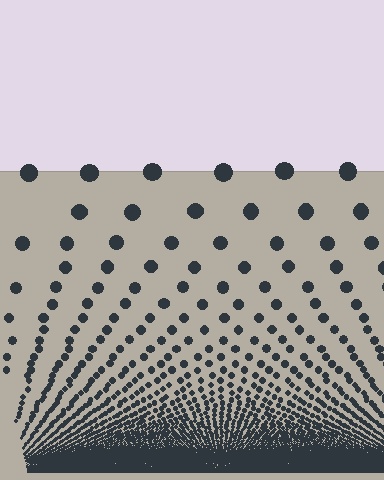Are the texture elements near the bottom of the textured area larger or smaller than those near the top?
Smaller. The gradient is inverted — elements near the bottom are smaller and denser.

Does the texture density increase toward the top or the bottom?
Density increases toward the bottom.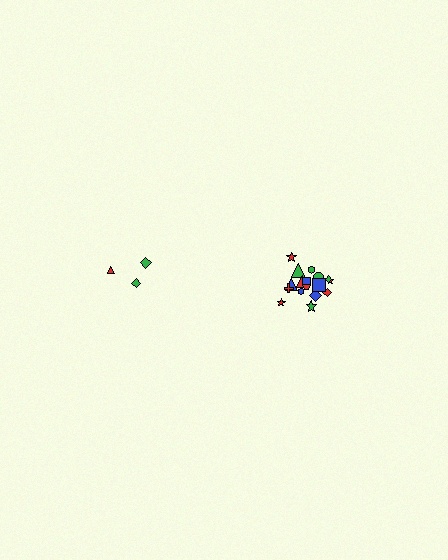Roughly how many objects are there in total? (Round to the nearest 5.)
Roughly 20 objects in total.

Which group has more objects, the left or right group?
The right group.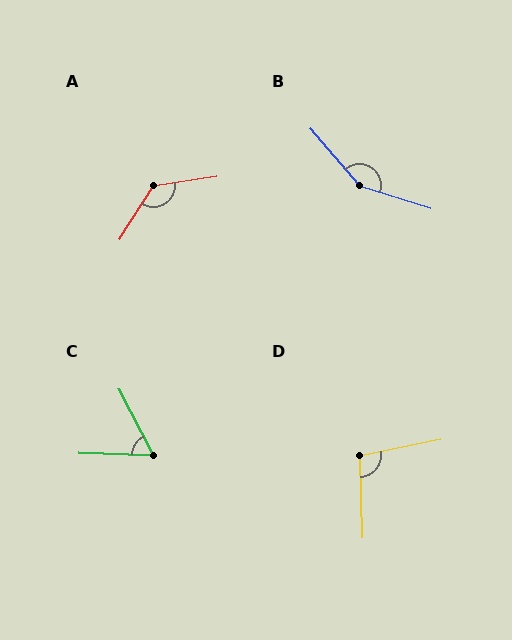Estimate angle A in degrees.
Approximately 131 degrees.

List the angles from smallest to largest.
C (61°), D (99°), A (131°), B (148°).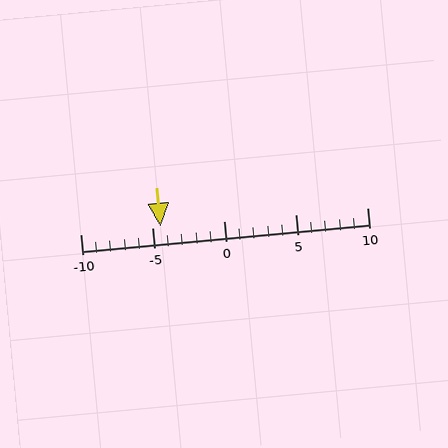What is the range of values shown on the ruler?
The ruler shows values from -10 to 10.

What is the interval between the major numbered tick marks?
The major tick marks are spaced 5 units apart.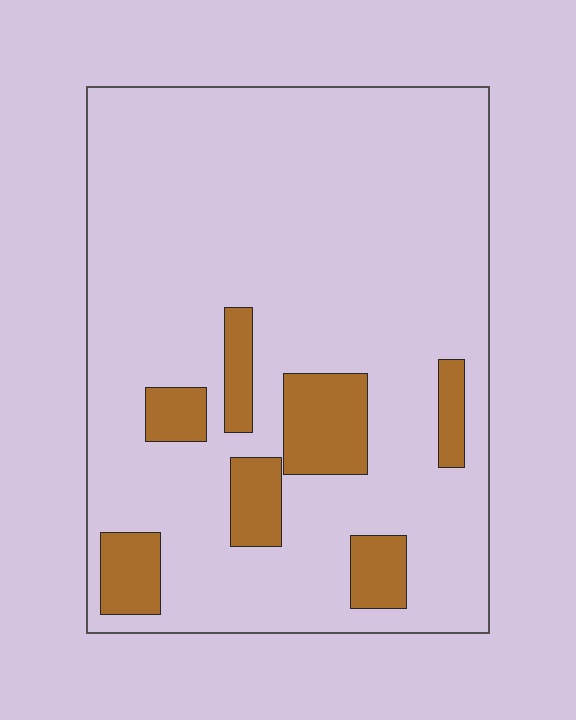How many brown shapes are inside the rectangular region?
7.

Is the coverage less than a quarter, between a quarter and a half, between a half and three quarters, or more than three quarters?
Less than a quarter.